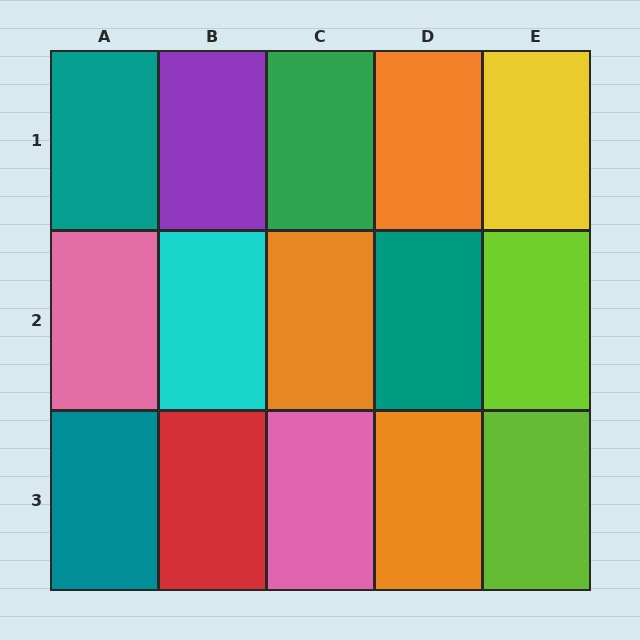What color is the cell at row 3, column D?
Orange.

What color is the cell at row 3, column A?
Teal.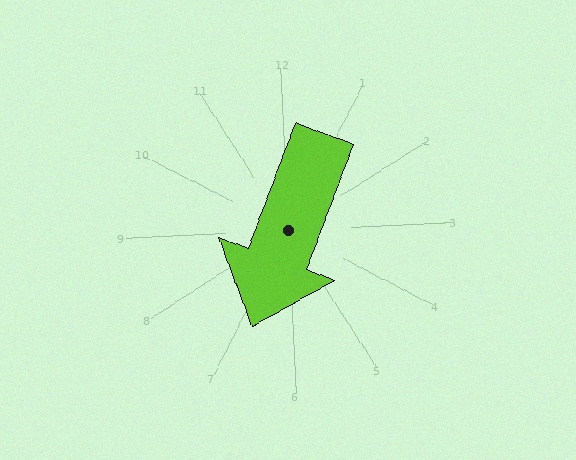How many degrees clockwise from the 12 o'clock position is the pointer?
Approximately 203 degrees.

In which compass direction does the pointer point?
Southwest.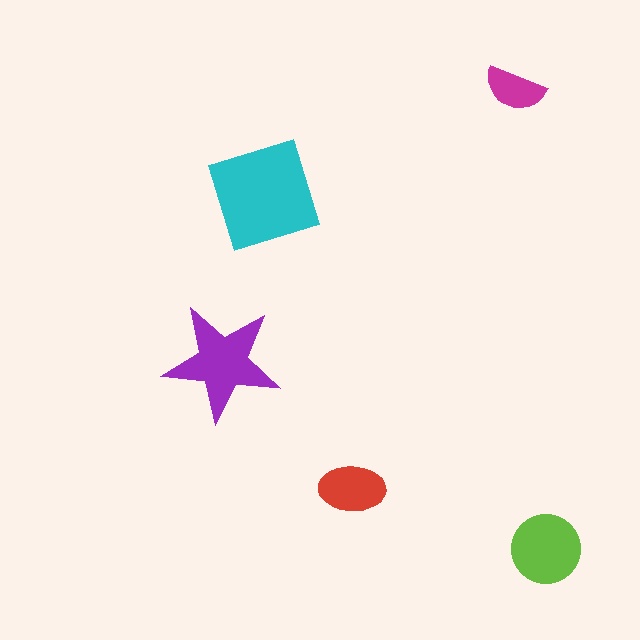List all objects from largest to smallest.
The cyan square, the purple star, the lime circle, the red ellipse, the magenta semicircle.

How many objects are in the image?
There are 5 objects in the image.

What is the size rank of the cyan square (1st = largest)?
1st.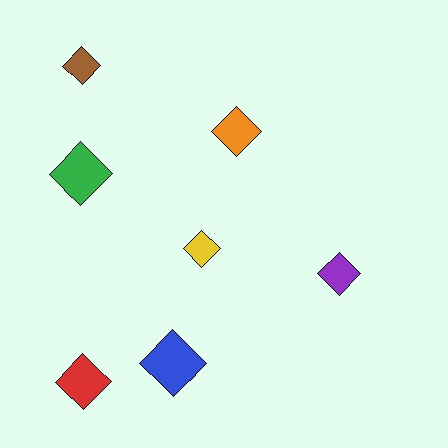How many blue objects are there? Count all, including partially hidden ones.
There is 1 blue object.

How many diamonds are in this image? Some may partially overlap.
There are 7 diamonds.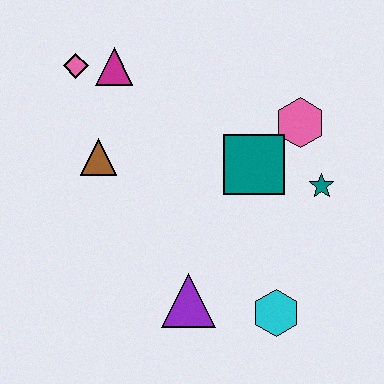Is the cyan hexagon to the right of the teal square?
Yes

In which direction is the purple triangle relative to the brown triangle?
The purple triangle is below the brown triangle.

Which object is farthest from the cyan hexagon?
The pink diamond is farthest from the cyan hexagon.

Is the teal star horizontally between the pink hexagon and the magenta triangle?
No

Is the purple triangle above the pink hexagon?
No